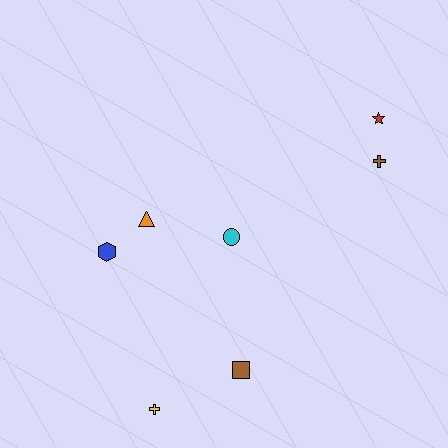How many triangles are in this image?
There is 1 triangle.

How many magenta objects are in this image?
There are no magenta objects.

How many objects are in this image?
There are 7 objects.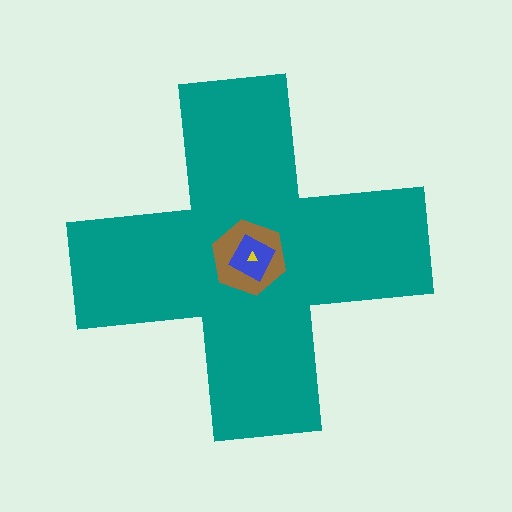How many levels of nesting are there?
4.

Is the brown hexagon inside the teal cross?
Yes.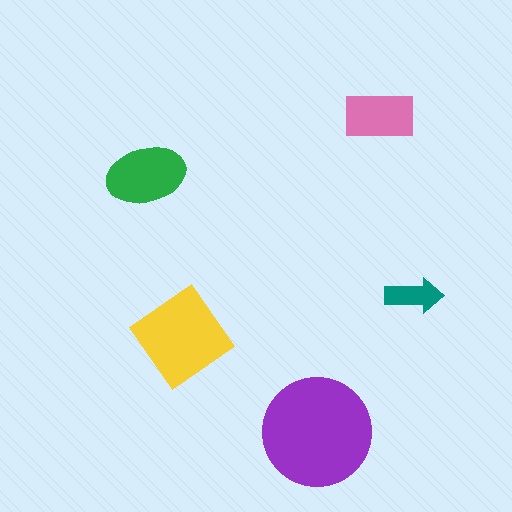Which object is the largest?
The purple circle.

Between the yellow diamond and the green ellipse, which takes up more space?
The yellow diamond.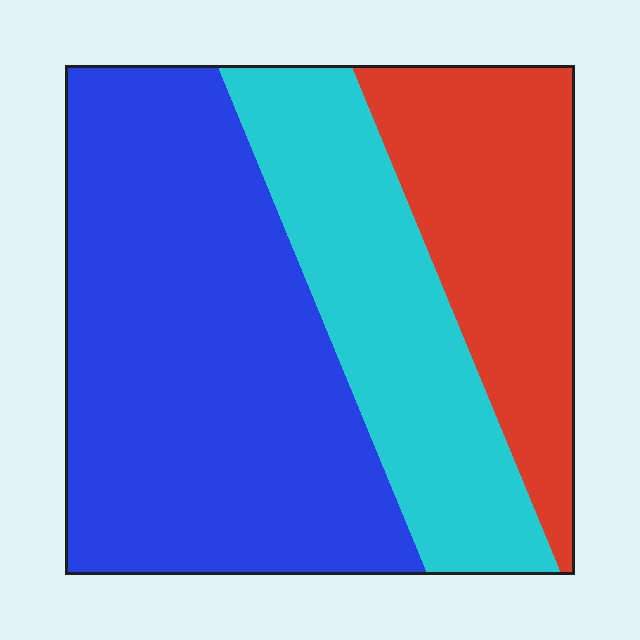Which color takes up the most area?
Blue, at roughly 50%.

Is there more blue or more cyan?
Blue.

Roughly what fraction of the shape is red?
Red takes up about one quarter (1/4) of the shape.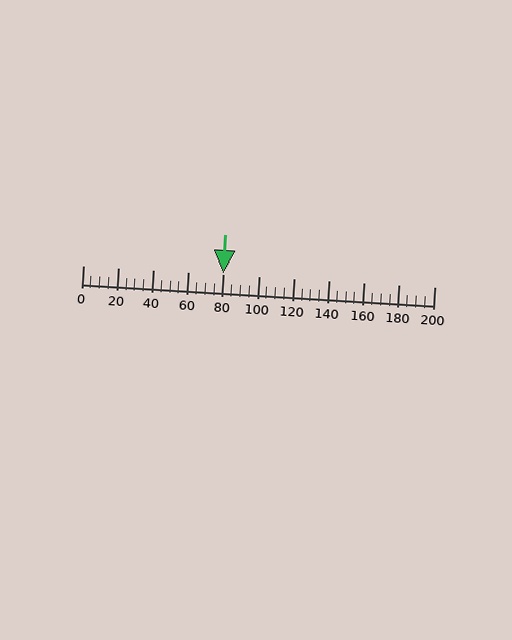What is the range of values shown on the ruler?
The ruler shows values from 0 to 200.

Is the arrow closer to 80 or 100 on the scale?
The arrow is closer to 80.